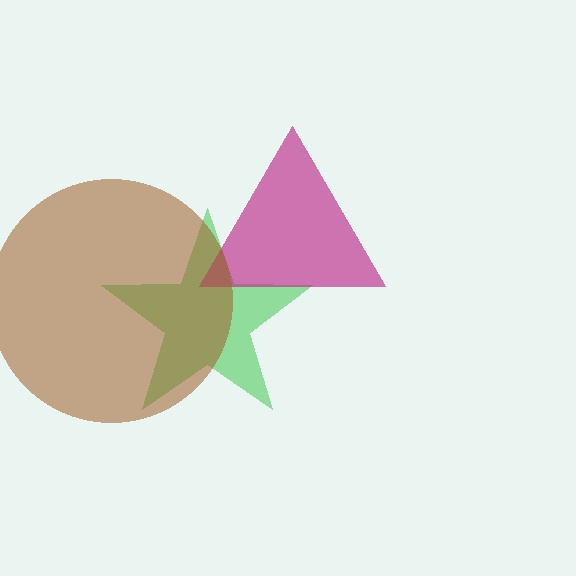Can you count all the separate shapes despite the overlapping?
Yes, there are 3 separate shapes.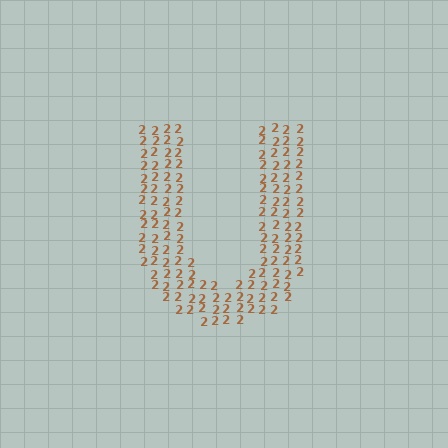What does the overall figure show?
The overall figure shows the letter U.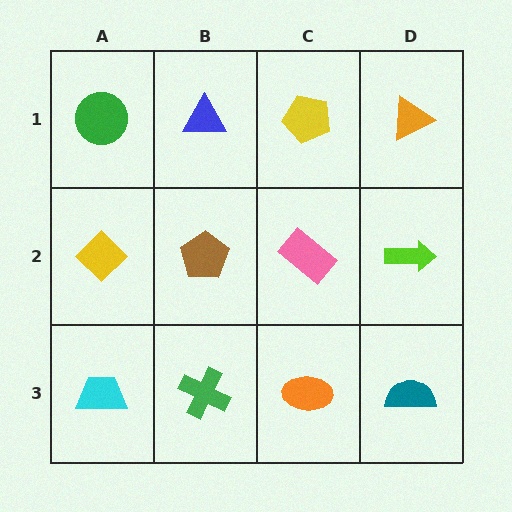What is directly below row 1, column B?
A brown pentagon.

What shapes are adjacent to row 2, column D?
An orange triangle (row 1, column D), a teal semicircle (row 3, column D), a pink rectangle (row 2, column C).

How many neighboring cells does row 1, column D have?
2.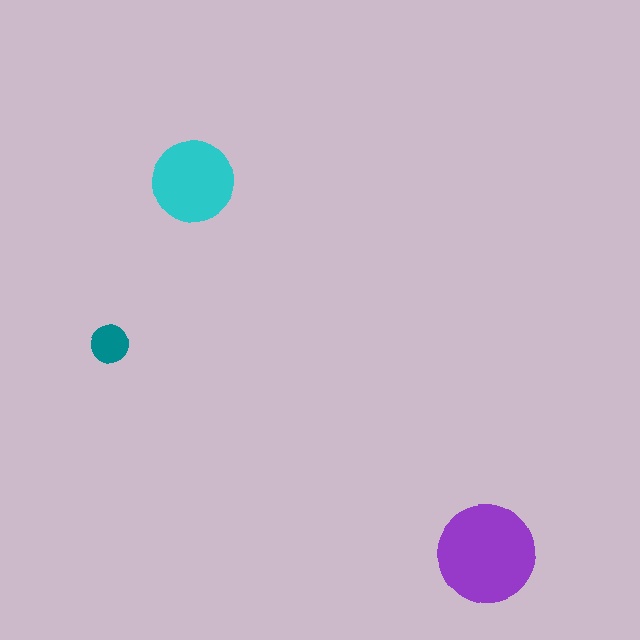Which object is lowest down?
The purple circle is bottommost.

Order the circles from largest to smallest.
the purple one, the cyan one, the teal one.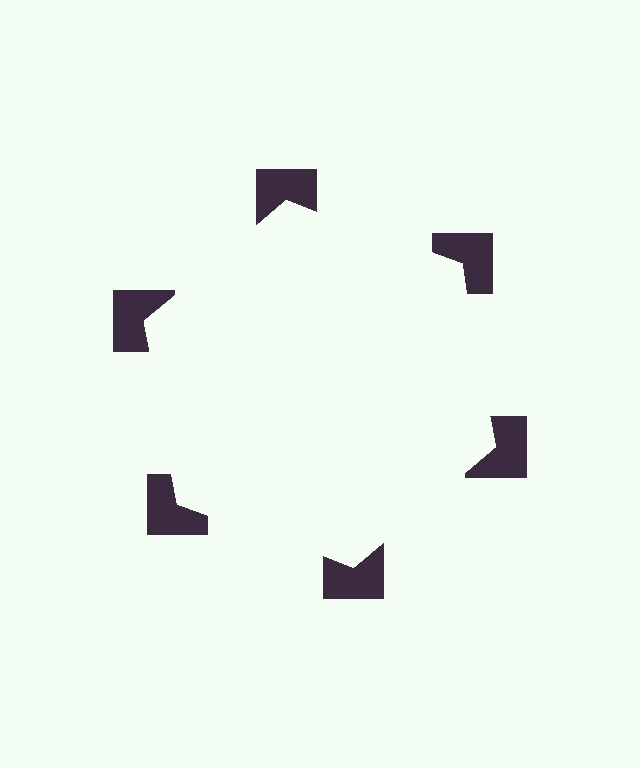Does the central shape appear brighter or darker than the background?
It typically appears slightly brighter than the background, even though no actual brightness change is drawn.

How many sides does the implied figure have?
6 sides.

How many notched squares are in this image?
There are 6 — one at each vertex of the illusory hexagon.